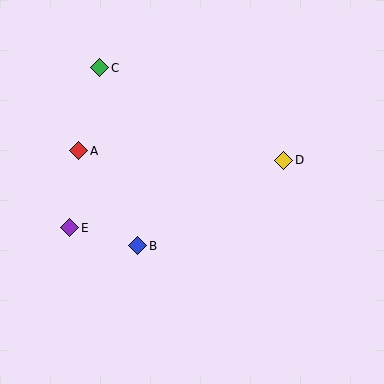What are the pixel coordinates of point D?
Point D is at (284, 160).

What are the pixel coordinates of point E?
Point E is at (70, 228).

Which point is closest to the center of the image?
Point B at (138, 246) is closest to the center.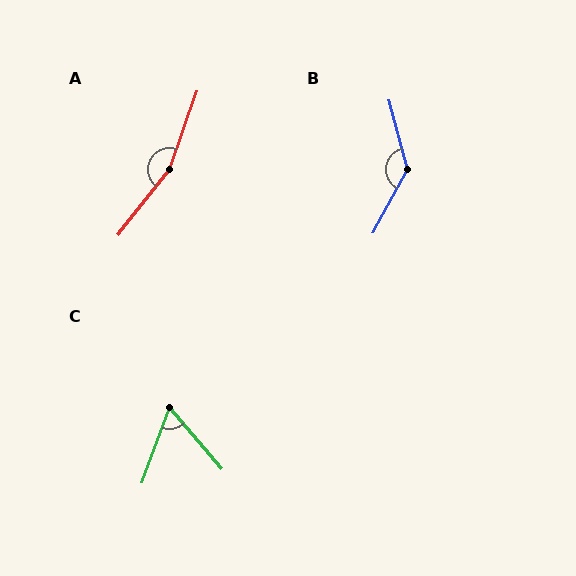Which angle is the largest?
A, at approximately 161 degrees.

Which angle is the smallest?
C, at approximately 60 degrees.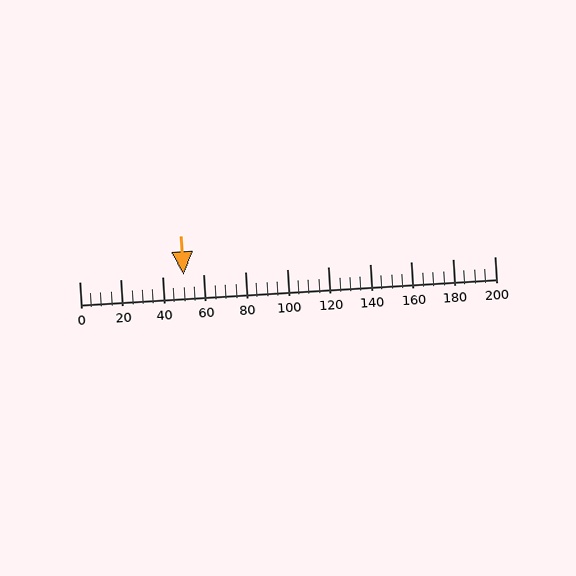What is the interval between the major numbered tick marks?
The major tick marks are spaced 20 units apart.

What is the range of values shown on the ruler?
The ruler shows values from 0 to 200.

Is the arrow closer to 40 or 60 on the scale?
The arrow is closer to 60.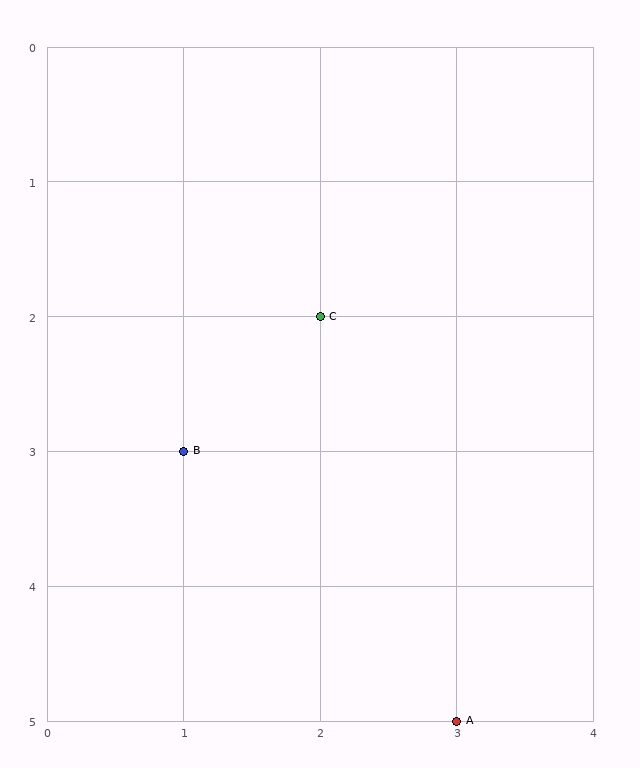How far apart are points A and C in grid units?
Points A and C are 1 column and 3 rows apart (about 3.2 grid units diagonally).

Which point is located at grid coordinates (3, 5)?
Point A is at (3, 5).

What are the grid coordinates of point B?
Point B is at grid coordinates (1, 3).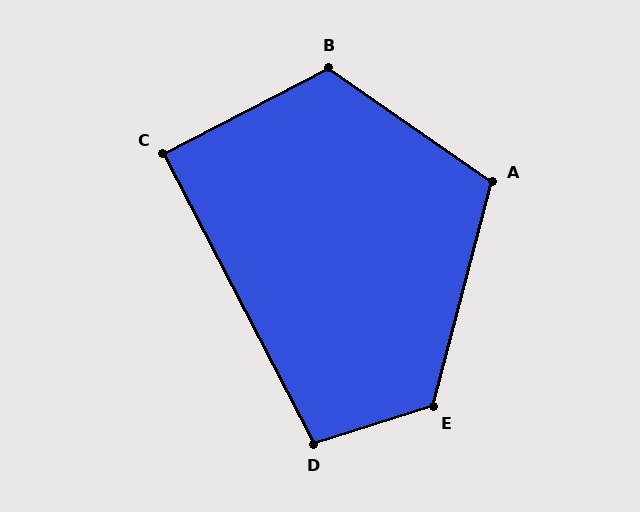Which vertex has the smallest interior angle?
C, at approximately 90 degrees.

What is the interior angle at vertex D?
Approximately 100 degrees (obtuse).